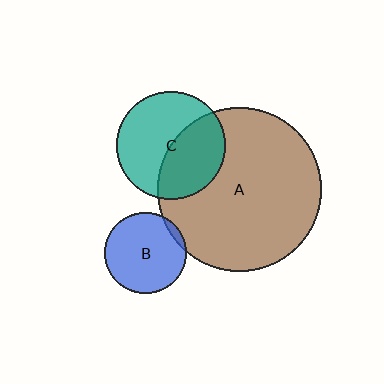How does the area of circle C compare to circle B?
Approximately 1.8 times.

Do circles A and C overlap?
Yes.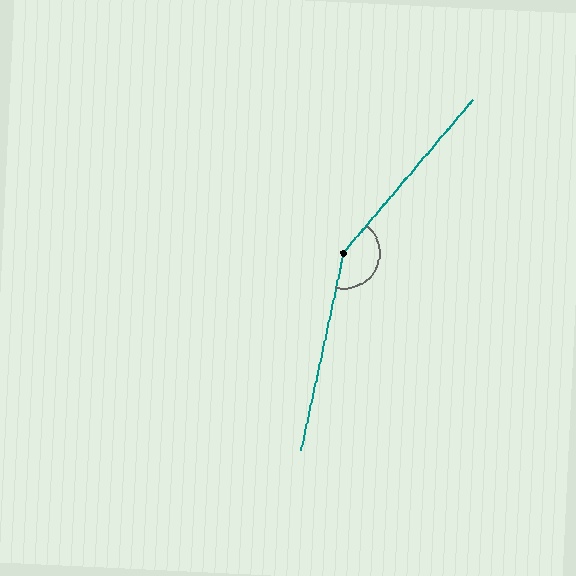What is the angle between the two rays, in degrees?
Approximately 152 degrees.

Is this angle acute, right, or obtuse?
It is obtuse.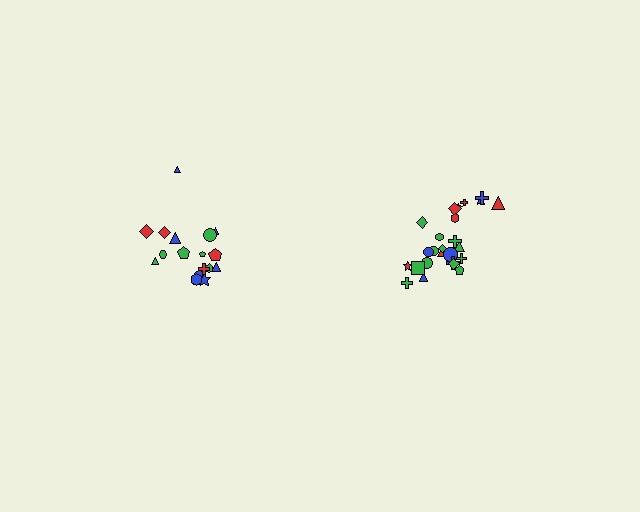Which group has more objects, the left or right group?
The right group.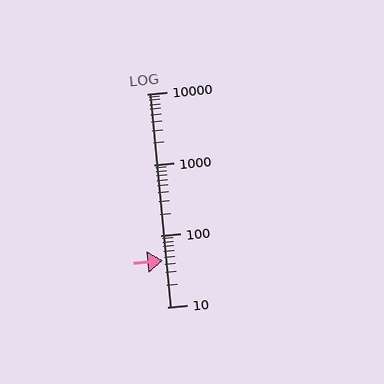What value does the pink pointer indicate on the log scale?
The pointer indicates approximately 45.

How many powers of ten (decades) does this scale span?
The scale spans 3 decades, from 10 to 10000.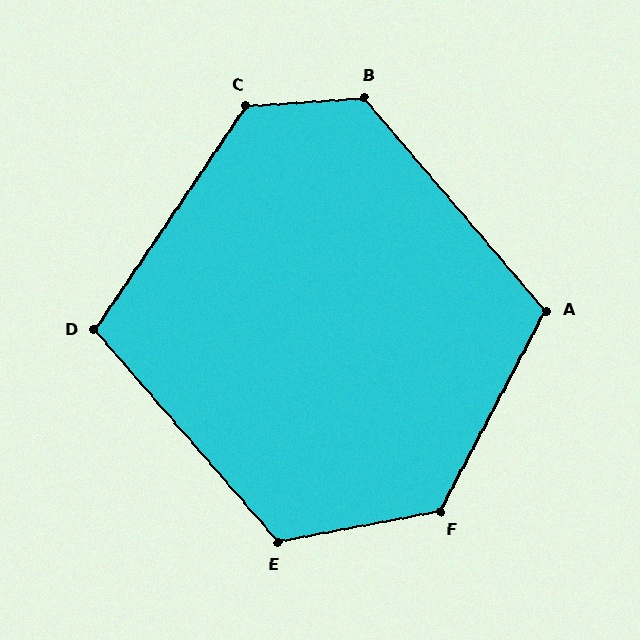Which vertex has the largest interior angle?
F, at approximately 129 degrees.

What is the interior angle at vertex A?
Approximately 112 degrees (obtuse).